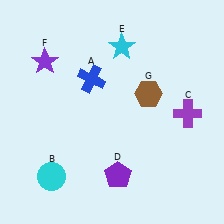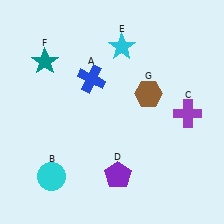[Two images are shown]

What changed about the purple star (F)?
In Image 1, F is purple. In Image 2, it changed to teal.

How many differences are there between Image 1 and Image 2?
There is 1 difference between the two images.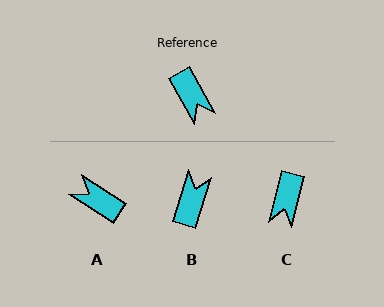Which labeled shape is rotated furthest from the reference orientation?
A, about 152 degrees away.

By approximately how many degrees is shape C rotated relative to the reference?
Approximately 43 degrees clockwise.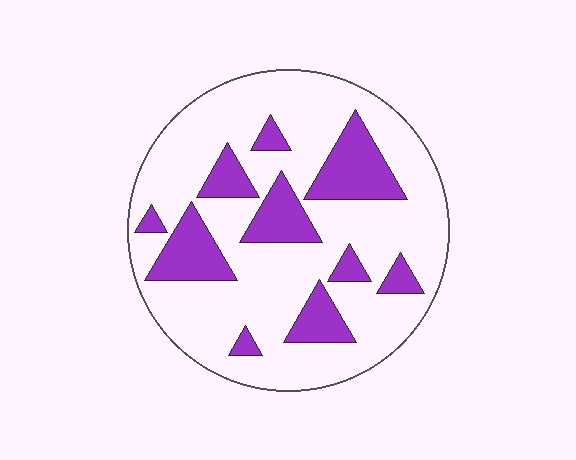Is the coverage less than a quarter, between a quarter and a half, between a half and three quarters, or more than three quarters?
Less than a quarter.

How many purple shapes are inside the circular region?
10.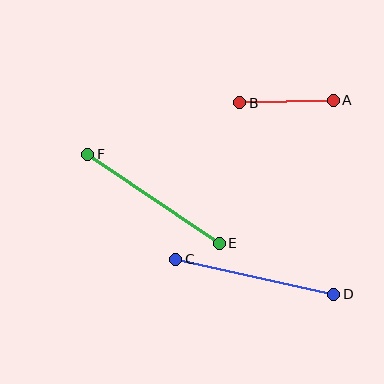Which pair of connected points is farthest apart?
Points C and D are farthest apart.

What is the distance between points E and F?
The distance is approximately 159 pixels.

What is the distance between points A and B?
The distance is approximately 93 pixels.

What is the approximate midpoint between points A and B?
The midpoint is at approximately (286, 101) pixels.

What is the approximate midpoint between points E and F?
The midpoint is at approximately (154, 199) pixels.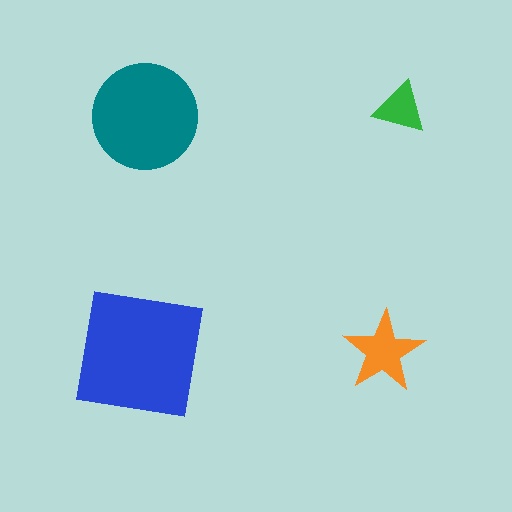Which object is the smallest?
The green triangle.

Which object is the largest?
The blue square.